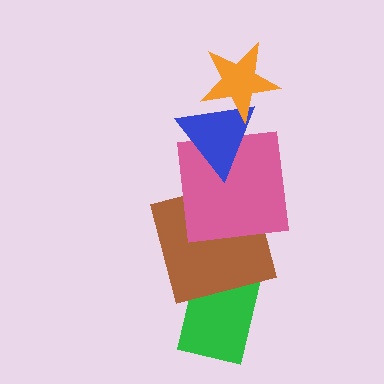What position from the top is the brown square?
The brown square is 4th from the top.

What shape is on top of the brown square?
The pink square is on top of the brown square.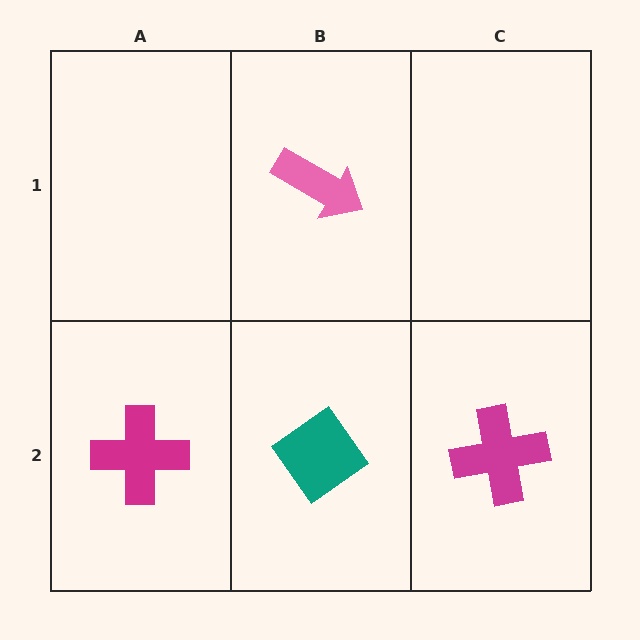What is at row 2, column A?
A magenta cross.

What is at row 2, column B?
A teal diamond.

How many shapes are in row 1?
1 shape.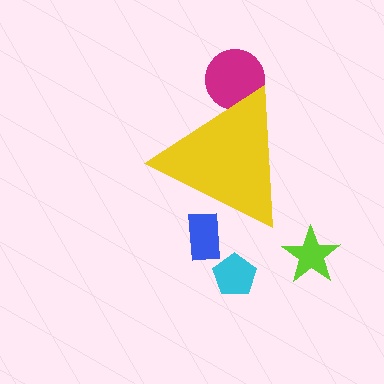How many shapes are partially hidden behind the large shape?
2 shapes are partially hidden.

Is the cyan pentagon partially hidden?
No, the cyan pentagon is fully visible.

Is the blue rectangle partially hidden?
Yes, the blue rectangle is partially hidden behind the yellow triangle.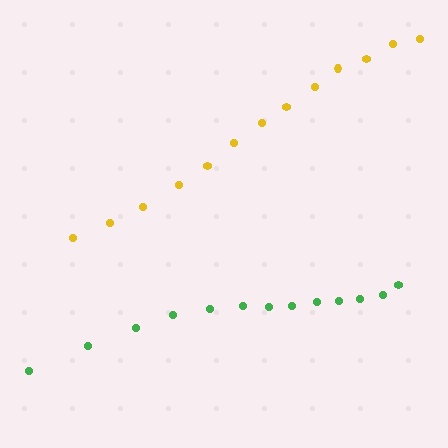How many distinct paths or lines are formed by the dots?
There are 2 distinct paths.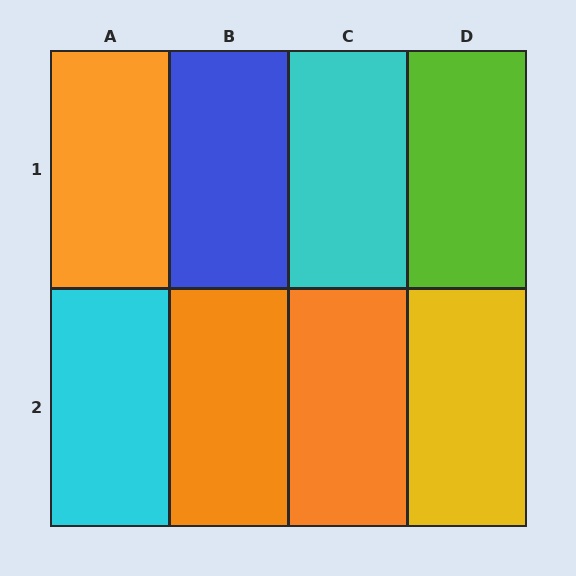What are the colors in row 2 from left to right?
Cyan, orange, orange, yellow.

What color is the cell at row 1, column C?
Cyan.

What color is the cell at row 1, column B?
Blue.